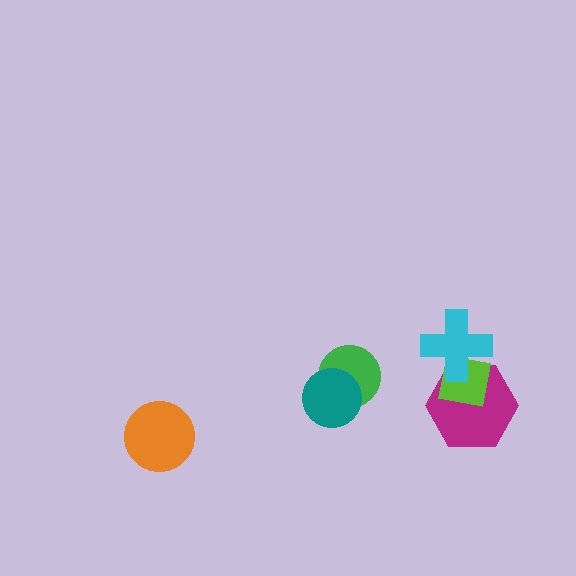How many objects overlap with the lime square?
2 objects overlap with the lime square.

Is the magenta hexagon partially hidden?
Yes, it is partially covered by another shape.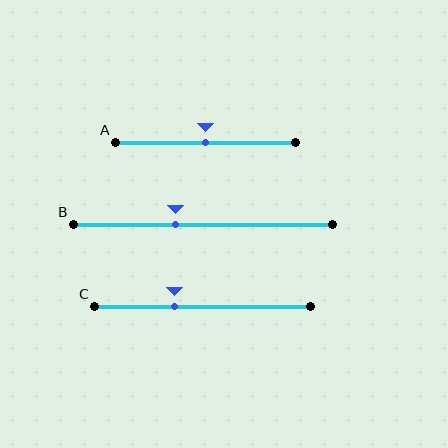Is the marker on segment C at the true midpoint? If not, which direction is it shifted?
No, the marker on segment C is shifted to the left by about 13% of the segment length.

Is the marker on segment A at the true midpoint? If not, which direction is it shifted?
Yes, the marker on segment A is at the true midpoint.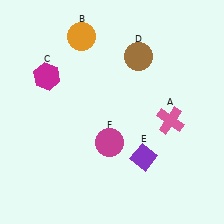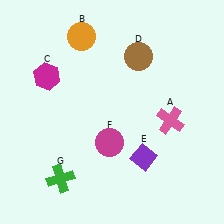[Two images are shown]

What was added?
A green cross (G) was added in Image 2.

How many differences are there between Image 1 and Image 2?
There is 1 difference between the two images.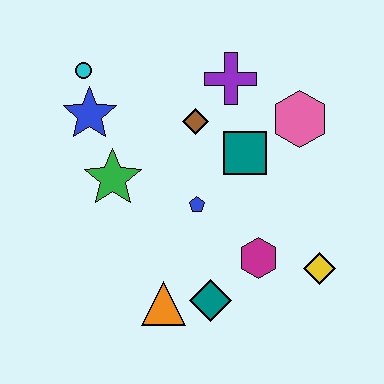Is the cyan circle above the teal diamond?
Yes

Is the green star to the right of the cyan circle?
Yes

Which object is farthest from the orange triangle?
The cyan circle is farthest from the orange triangle.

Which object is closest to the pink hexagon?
The teal square is closest to the pink hexagon.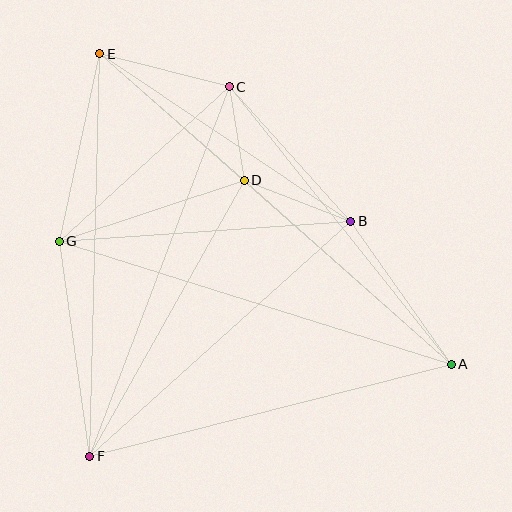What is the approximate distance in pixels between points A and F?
The distance between A and F is approximately 373 pixels.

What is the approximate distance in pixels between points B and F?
The distance between B and F is approximately 351 pixels.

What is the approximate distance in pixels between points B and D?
The distance between B and D is approximately 114 pixels.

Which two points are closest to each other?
Points C and D are closest to each other.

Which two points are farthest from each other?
Points A and E are farthest from each other.